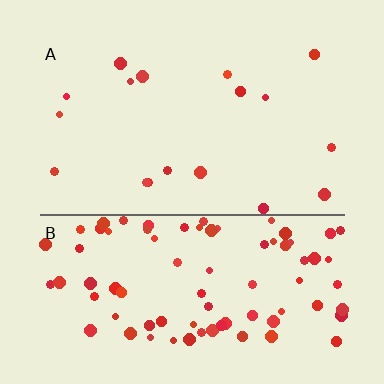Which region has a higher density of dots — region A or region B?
B (the bottom).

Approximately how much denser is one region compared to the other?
Approximately 4.9× — region B over region A.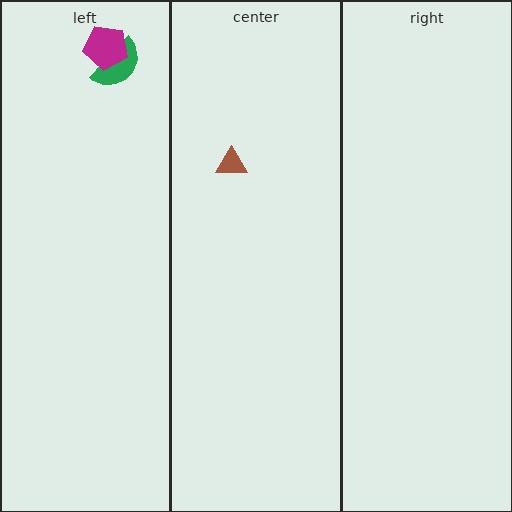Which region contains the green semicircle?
The left region.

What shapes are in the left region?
The green semicircle, the magenta pentagon.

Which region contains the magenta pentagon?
The left region.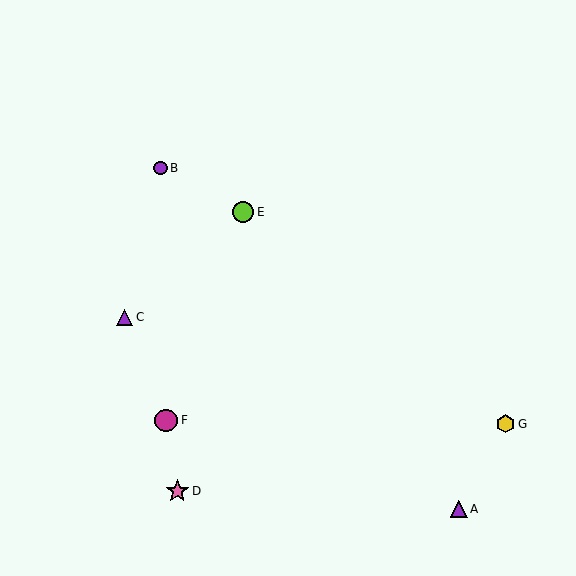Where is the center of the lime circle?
The center of the lime circle is at (243, 212).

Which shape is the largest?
The magenta circle (labeled F) is the largest.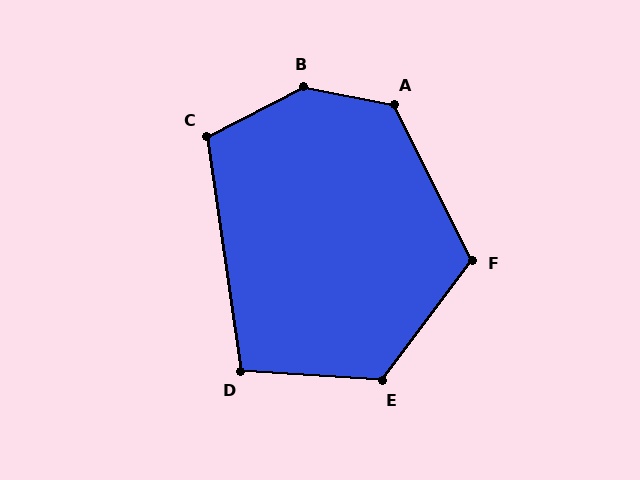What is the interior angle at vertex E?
Approximately 123 degrees (obtuse).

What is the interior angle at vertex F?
Approximately 116 degrees (obtuse).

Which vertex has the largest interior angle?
B, at approximately 142 degrees.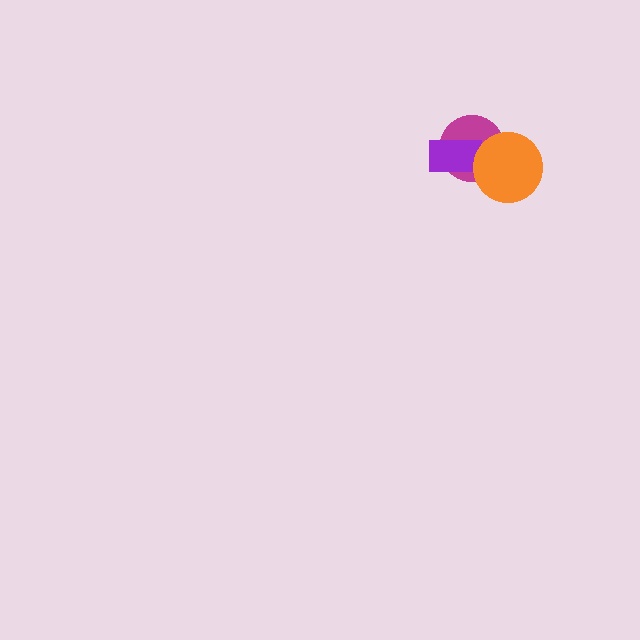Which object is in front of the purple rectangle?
The orange circle is in front of the purple rectangle.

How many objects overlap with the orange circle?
2 objects overlap with the orange circle.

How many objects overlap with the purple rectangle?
2 objects overlap with the purple rectangle.